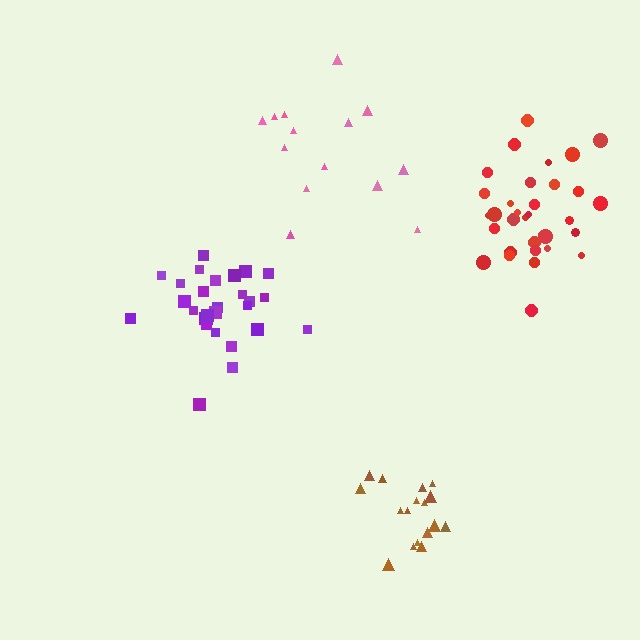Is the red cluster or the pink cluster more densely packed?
Red.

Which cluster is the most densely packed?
Brown.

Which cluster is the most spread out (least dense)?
Pink.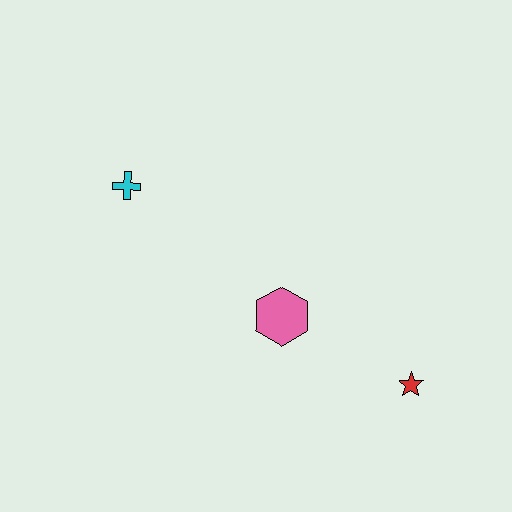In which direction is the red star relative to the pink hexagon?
The red star is to the right of the pink hexagon.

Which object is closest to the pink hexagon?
The red star is closest to the pink hexagon.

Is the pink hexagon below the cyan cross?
Yes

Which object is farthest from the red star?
The cyan cross is farthest from the red star.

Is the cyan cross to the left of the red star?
Yes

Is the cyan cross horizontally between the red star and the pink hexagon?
No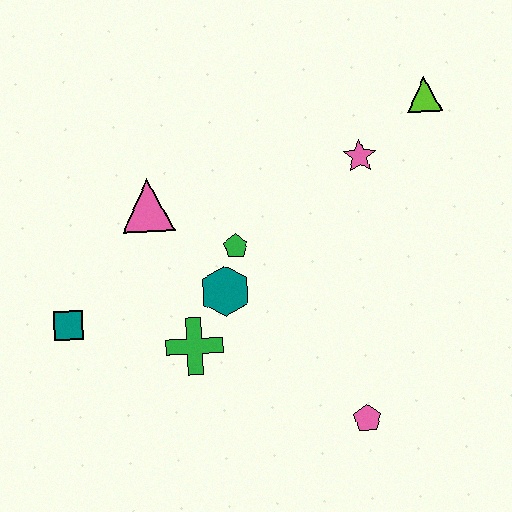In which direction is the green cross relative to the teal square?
The green cross is to the right of the teal square.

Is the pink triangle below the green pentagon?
No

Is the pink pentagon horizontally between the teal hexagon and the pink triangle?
No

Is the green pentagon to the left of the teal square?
No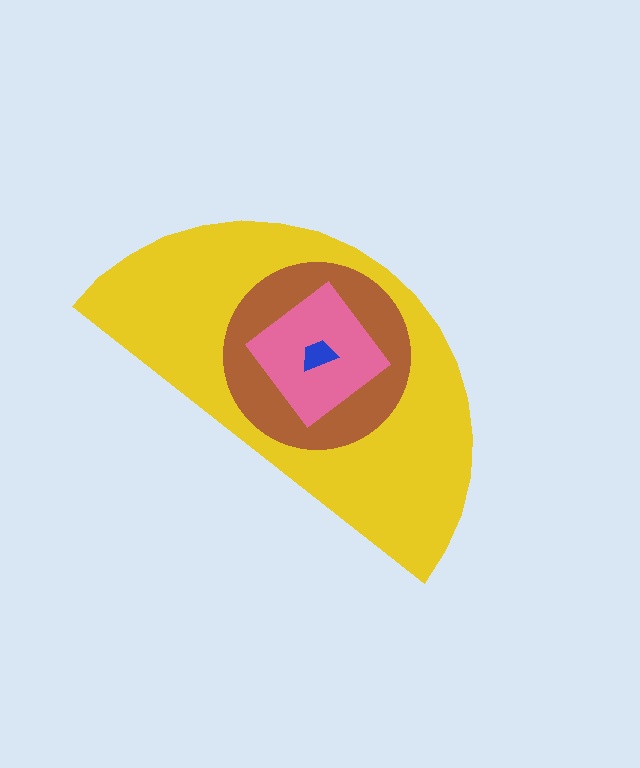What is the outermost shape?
The yellow semicircle.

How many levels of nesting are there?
4.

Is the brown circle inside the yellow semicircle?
Yes.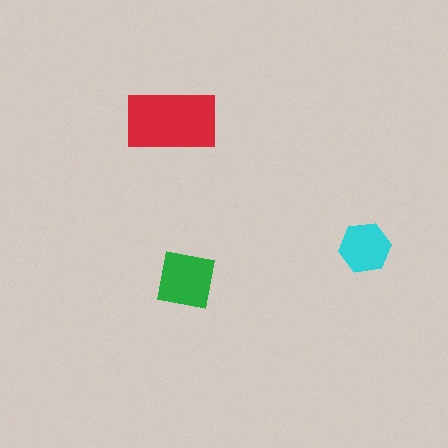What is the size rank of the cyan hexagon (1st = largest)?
3rd.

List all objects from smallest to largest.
The cyan hexagon, the green square, the red rectangle.